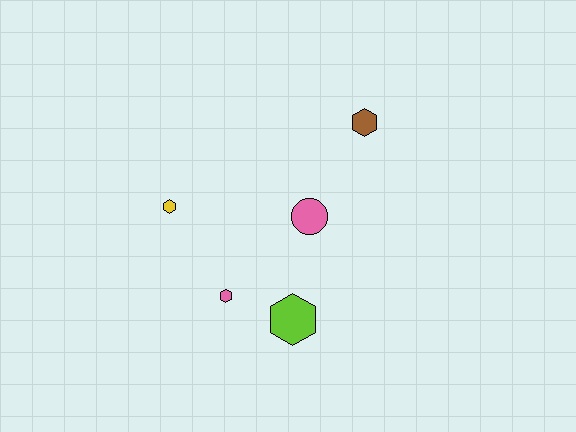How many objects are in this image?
There are 5 objects.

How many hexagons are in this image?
There are 4 hexagons.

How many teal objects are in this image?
There are no teal objects.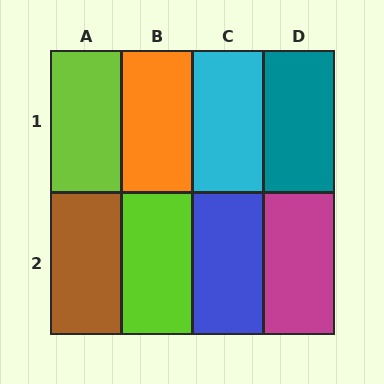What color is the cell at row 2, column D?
Magenta.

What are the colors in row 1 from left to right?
Lime, orange, cyan, teal.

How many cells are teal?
1 cell is teal.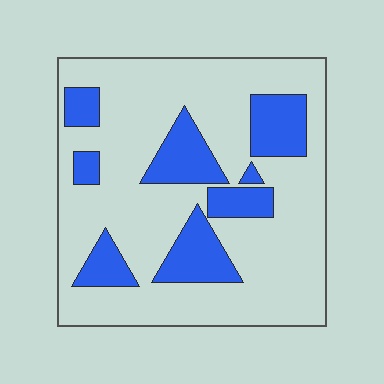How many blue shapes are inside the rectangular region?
8.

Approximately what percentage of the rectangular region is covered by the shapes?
Approximately 25%.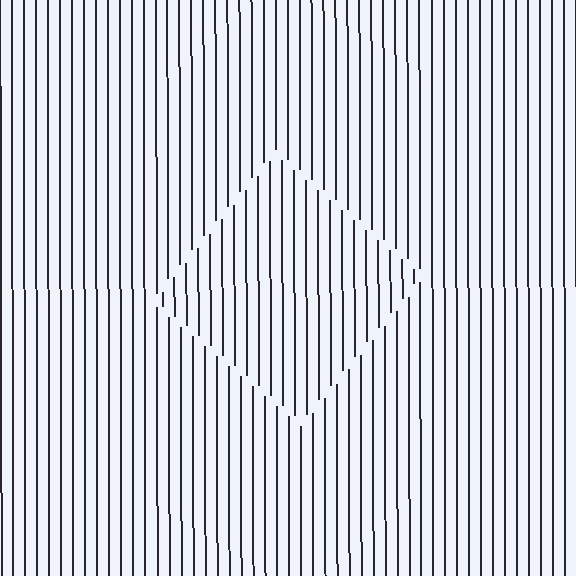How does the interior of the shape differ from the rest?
The interior of the shape contains the same grating, shifted by half a period — the contour is defined by the phase discontinuity where line-ends from the inner and outer gratings abut.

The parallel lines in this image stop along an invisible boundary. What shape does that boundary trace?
An illusory square. The interior of the shape contains the same grating, shifted by half a period — the contour is defined by the phase discontinuity where line-ends from the inner and outer gratings abut.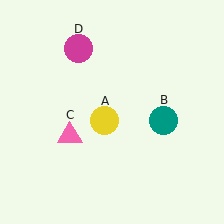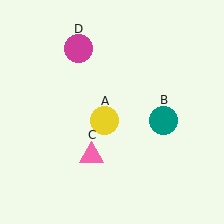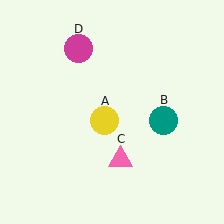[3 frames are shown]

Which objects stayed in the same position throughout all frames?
Yellow circle (object A) and teal circle (object B) and magenta circle (object D) remained stationary.